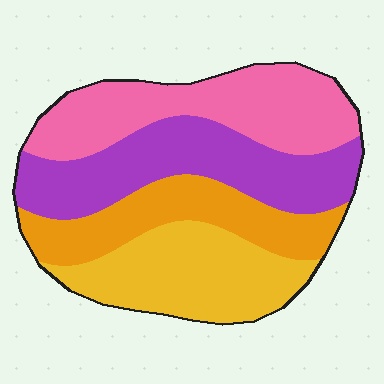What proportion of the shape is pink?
Pink takes up about one quarter (1/4) of the shape.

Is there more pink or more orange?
Pink.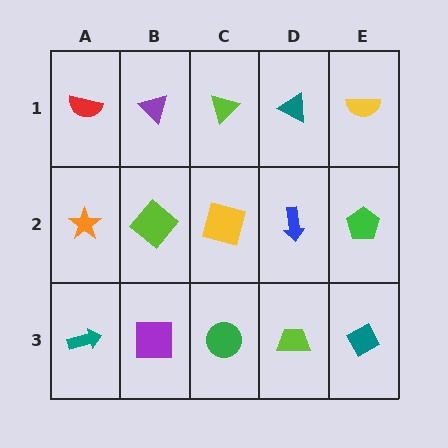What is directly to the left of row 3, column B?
A teal arrow.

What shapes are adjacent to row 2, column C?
A lime triangle (row 1, column C), a green circle (row 3, column C), a lime diamond (row 2, column B), a blue arrow (row 2, column D).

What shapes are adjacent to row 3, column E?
A green pentagon (row 2, column E), a lime trapezoid (row 3, column D).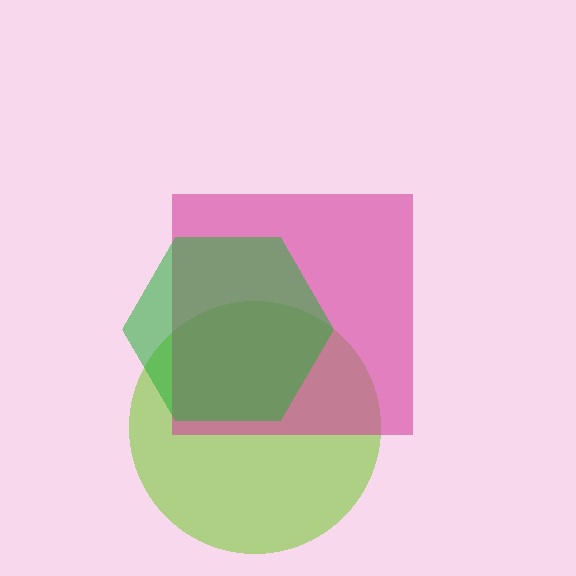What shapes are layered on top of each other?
The layered shapes are: a lime circle, a magenta square, a green hexagon.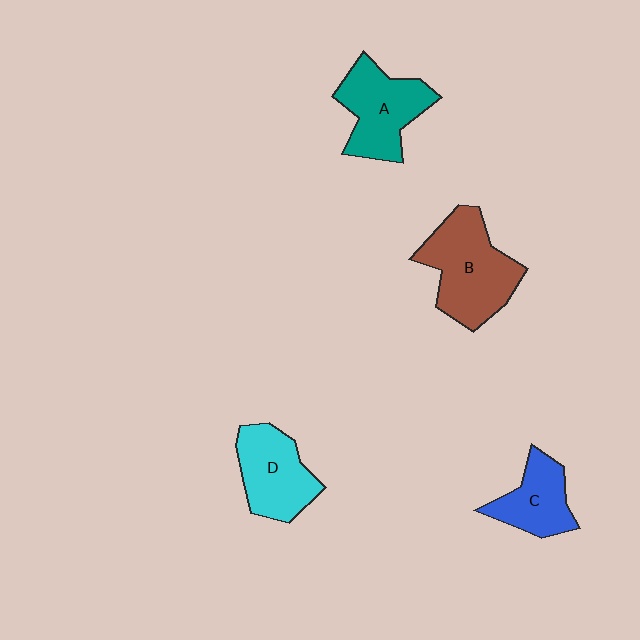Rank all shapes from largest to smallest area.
From largest to smallest: B (brown), A (teal), D (cyan), C (blue).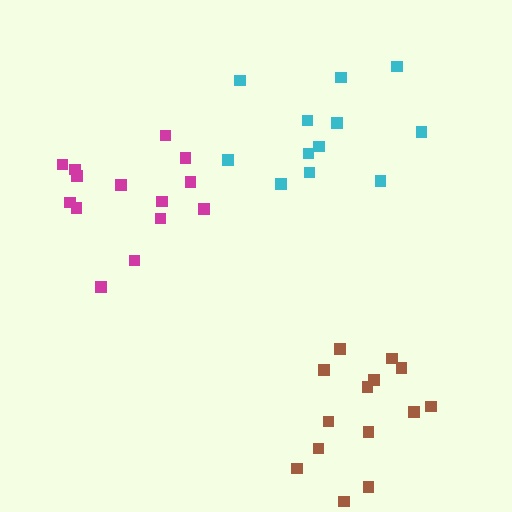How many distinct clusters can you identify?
There are 3 distinct clusters.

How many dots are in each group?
Group 1: 14 dots, Group 2: 14 dots, Group 3: 12 dots (40 total).